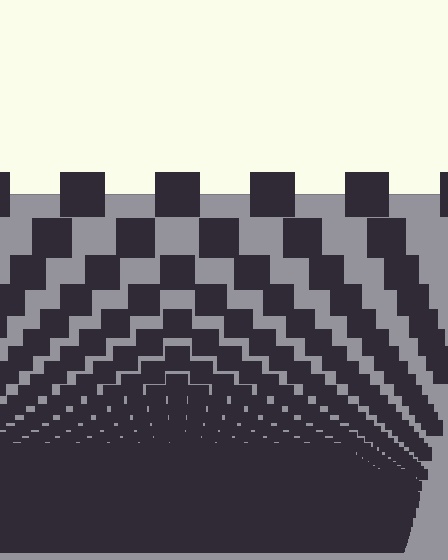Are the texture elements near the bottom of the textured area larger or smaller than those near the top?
Smaller. The gradient is inverted — elements near the bottom are smaller and denser.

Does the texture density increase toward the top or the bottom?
Density increases toward the bottom.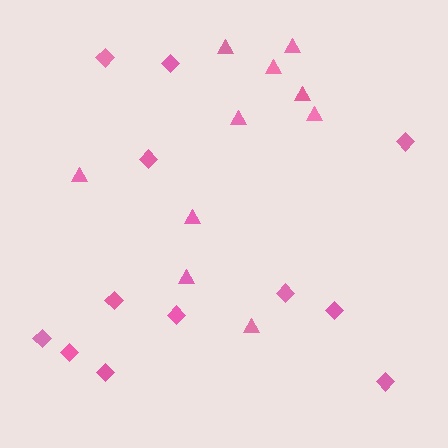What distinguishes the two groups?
There are 2 groups: one group of triangles (10) and one group of diamonds (12).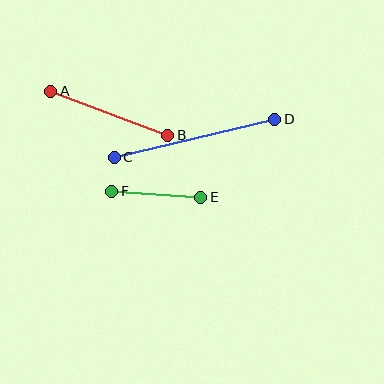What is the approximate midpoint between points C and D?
The midpoint is at approximately (195, 138) pixels.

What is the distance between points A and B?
The distance is approximately 125 pixels.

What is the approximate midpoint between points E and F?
The midpoint is at approximately (156, 194) pixels.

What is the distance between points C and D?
The distance is approximately 165 pixels.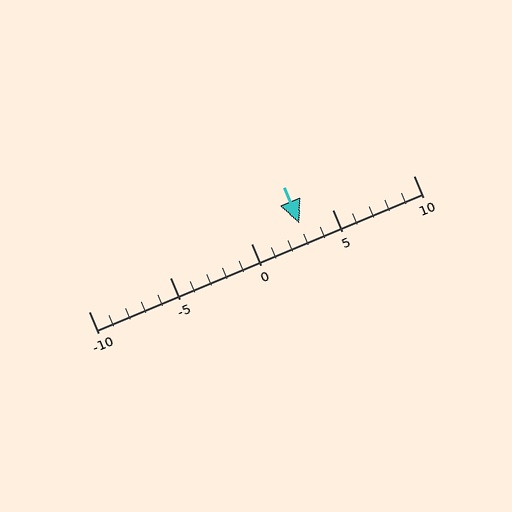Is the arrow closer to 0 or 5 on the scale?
The arrow is closer to 5.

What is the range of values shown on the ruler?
The ruler shows values from -10 to 10.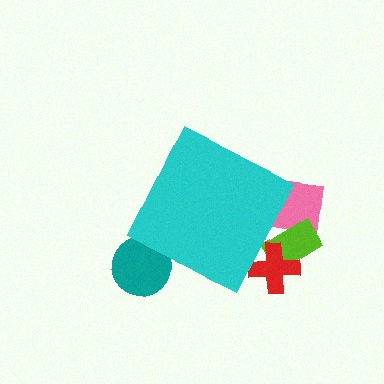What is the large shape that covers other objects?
A cyan diamond.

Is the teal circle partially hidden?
Yes, the teal circle is partially hidden behind the cyan diamond.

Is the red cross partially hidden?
Yes, the red cross is partially hidden behind the cyan diamond.